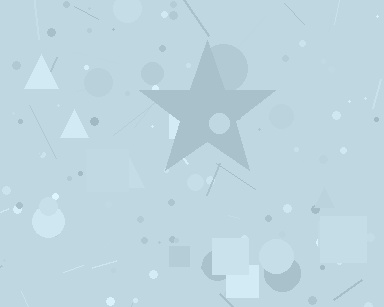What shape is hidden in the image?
A star is hidden in the image.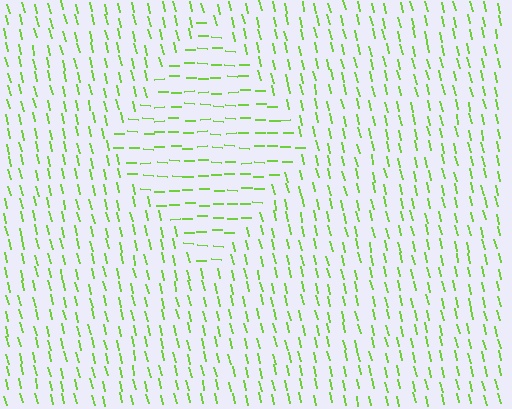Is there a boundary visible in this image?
Yes, there is a texture boundary formed by a change in line orientation.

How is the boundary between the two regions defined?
The boundary is defined purely by a change in line orientation (approximately 76 degrees difference). All lines are the same color and thickness.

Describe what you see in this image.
The image is filled with small lime line segments. A diamond region in the image has lines oriented differently from the surrounding lines, creating a visible texture boundary.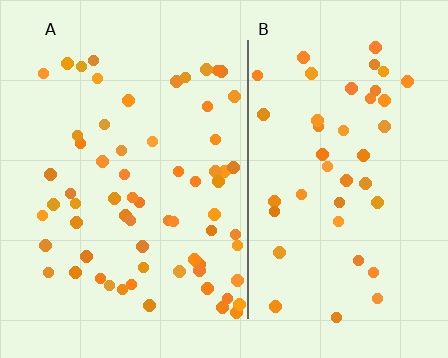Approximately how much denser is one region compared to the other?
Approximately 1.5× — region A over region B.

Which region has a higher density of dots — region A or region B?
A (the left).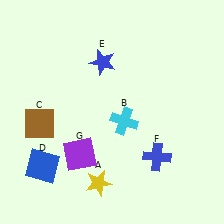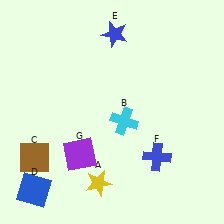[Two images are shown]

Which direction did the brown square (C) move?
The brown square (C) moved down.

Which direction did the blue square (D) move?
The blue square (D) moved down.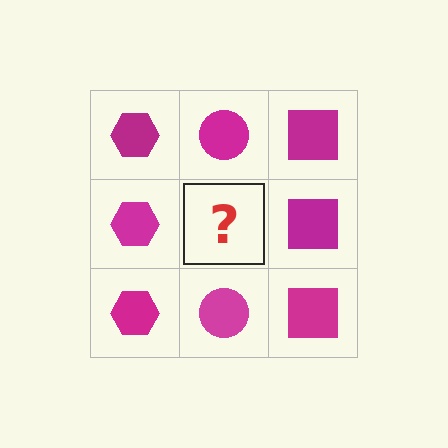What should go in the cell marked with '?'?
The missing cell should contain a magenta circle.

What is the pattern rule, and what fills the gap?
The rule is that each column has a consistent shape. The gap should be filled with a magenta circle.